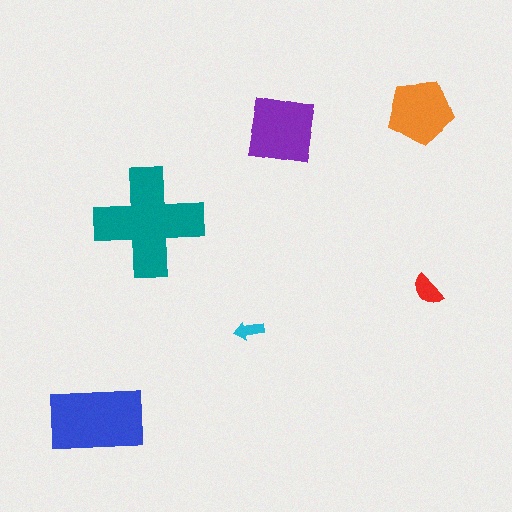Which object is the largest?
The teal cross.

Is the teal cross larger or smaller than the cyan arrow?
Larger.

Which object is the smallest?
The cyan arrow.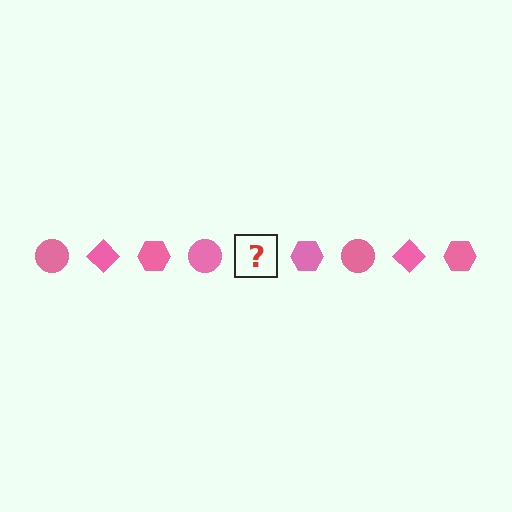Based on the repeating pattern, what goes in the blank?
The blank should be a pink diamond.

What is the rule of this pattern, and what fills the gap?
The rule is that the pattern cycles through circle, diamond, hexagon shapes in pink. The gap should be filled with a pink diamond.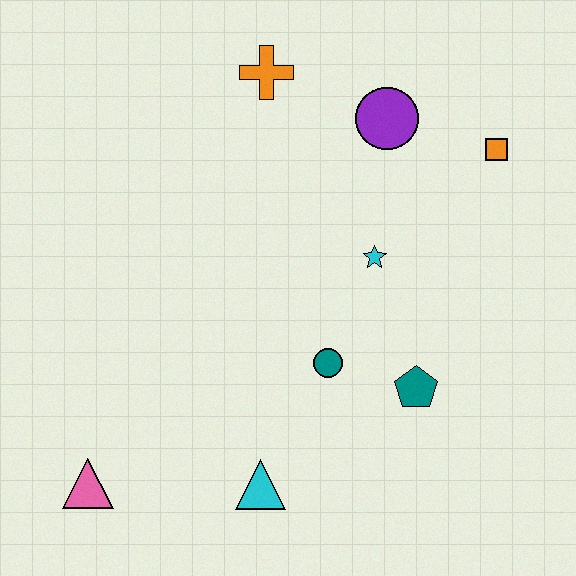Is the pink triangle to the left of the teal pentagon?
Yes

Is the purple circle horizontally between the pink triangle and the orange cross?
No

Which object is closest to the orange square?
The purple circle is closest to the orange square.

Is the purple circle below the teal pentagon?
No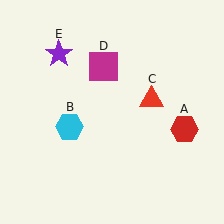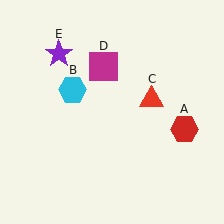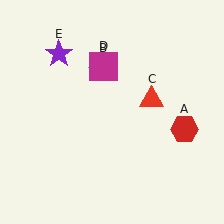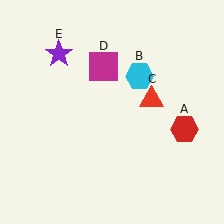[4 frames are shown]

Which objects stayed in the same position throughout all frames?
Red hexagon (object A) and red triangle (object C) and magenta square (object D) and purple star (object E) remained stationary.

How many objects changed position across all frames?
1 object changed position: cyan hexagon (object B).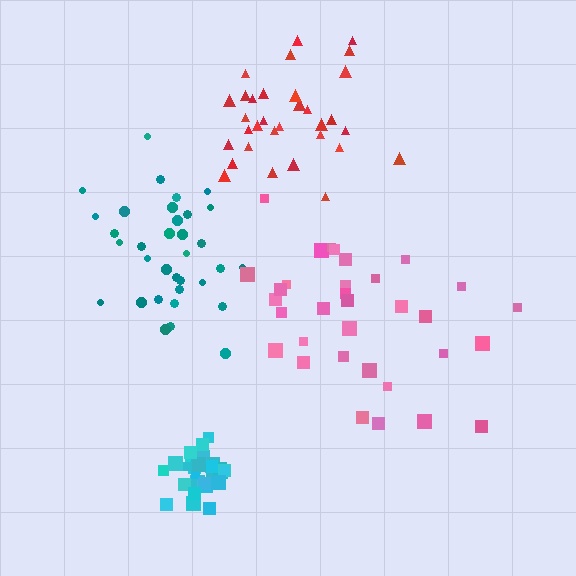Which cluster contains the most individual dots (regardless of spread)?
Teal (34).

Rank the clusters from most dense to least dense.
cyan, red, teal, pink.